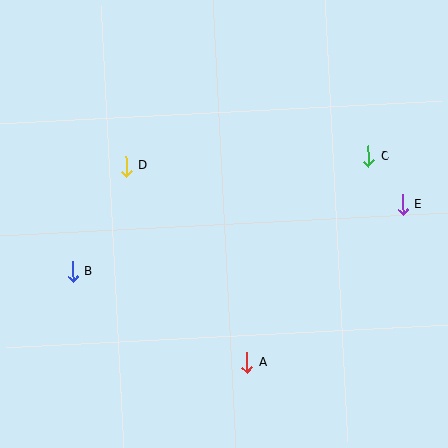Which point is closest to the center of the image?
Point D at (126, 166) is closest to the center.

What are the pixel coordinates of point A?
Point A is at (247, 363).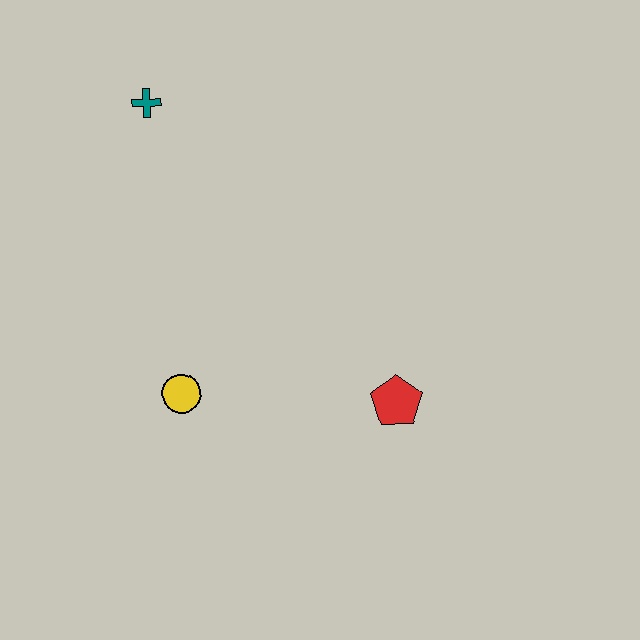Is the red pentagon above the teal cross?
No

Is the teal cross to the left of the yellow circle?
Yes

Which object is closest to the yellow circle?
The red pentagon is closest to the yellow circle.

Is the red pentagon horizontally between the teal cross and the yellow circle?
No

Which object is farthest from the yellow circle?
The teal cross is farthest from the yellow circle.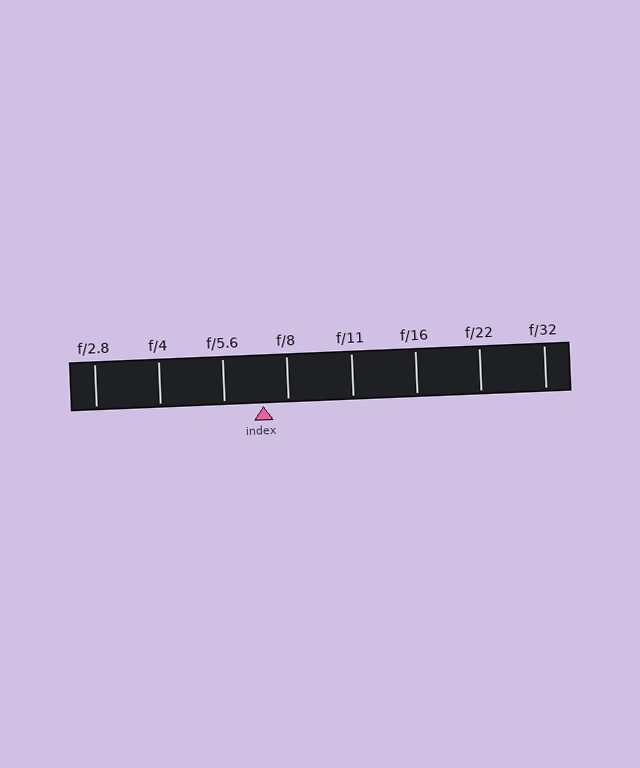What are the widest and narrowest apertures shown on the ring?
The widest aperture shown is f/2.8 and the narrowest is f/32.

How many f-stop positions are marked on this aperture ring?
There are 8 f-stop positions marked.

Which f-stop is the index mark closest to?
The index mark is closest to f/8.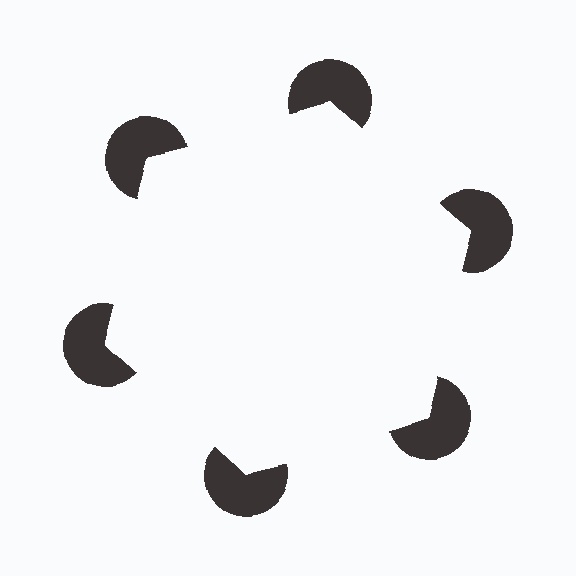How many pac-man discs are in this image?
There are 6 — one at each vertex of the illusory hexagon.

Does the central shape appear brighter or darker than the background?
It typically appears slightly brighter than the background, even though no actual brightness change is drawn.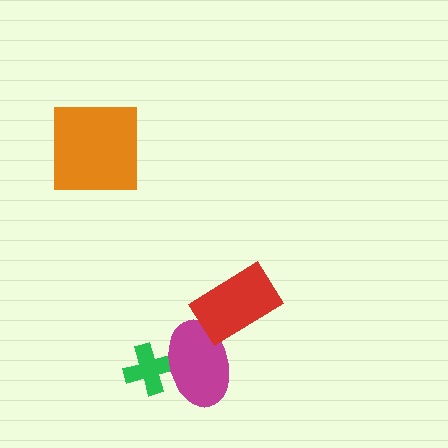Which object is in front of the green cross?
The magenta ellipse is in front of the green cross.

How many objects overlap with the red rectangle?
1 object overlaps with the red rectangle.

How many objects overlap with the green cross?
1 object overlaps with the green cross.